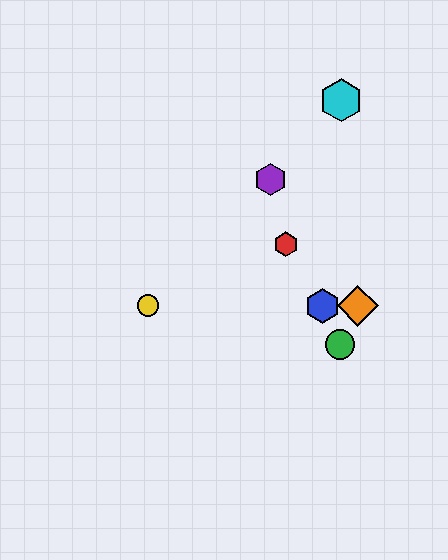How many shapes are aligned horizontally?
3 shapes (the blue hexagon, the yellow circle, the orange diamond) are aligned horizontally.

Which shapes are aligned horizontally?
The blue hexagon, the yellow circle, the orange diamond are aligned horizontally.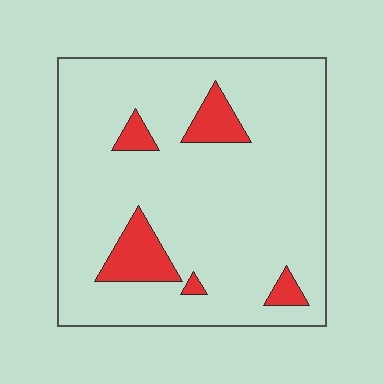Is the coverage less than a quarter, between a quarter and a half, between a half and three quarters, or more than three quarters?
Less than a quarter.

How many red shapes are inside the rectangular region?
5.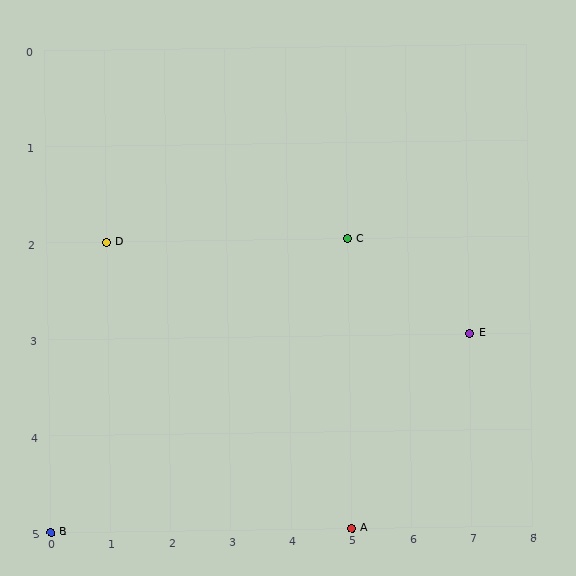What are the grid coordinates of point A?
Point A is at grid coordinates (5, 5).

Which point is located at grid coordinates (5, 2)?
Point C is at (5, 2).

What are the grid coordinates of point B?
Point B is at grid coordinates (0, 5).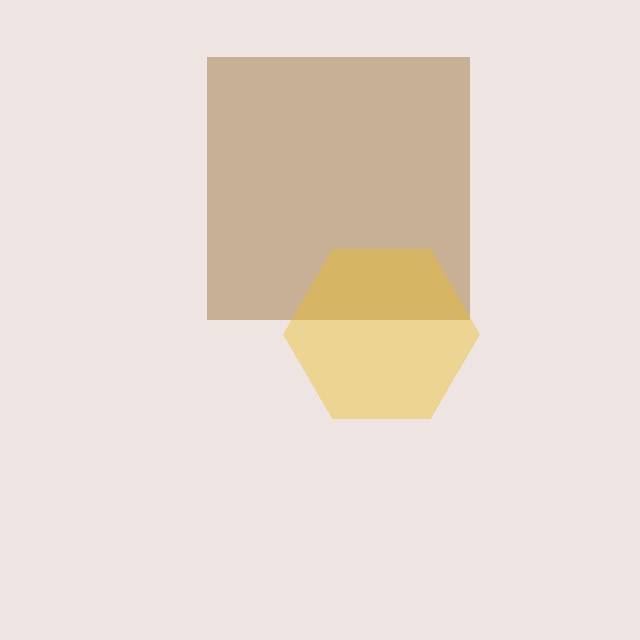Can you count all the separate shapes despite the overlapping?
Yes, there are 2 separate shapes.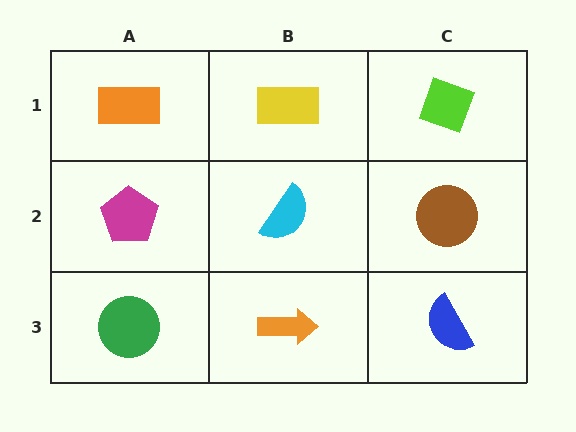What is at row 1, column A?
An orange rectangle.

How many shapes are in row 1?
3 shapes.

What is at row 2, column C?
A brown circle.